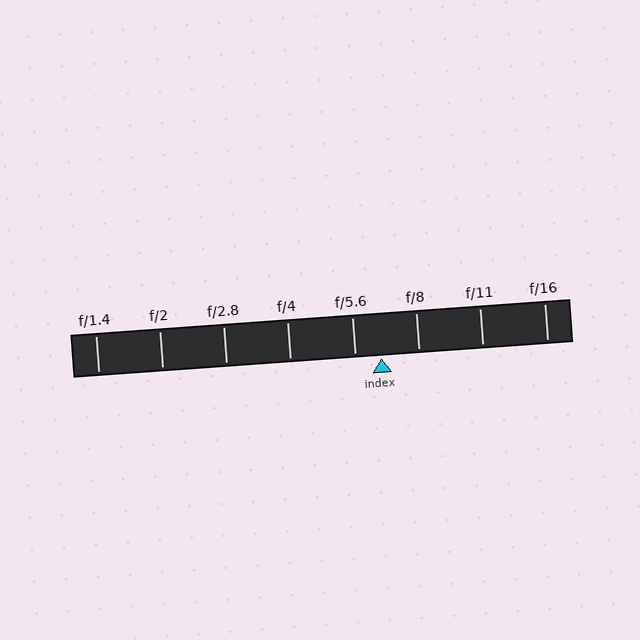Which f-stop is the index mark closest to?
The index mark is closest to f/5.6.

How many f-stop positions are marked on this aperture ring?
There are 8 f-stop positions marked.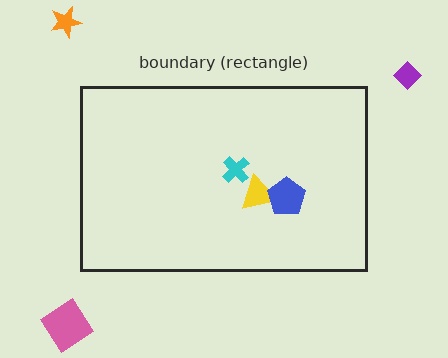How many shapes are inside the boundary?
3 inside, 3 outside.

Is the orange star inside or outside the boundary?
Outside.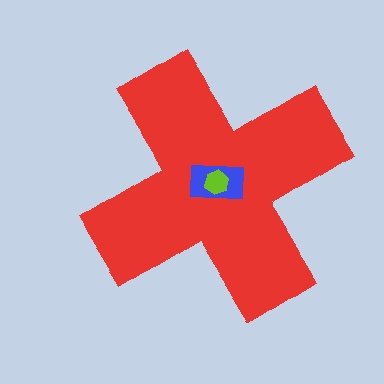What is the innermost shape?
The lime hexagon.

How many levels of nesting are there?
3.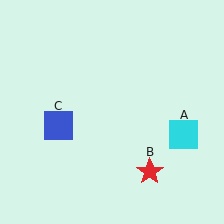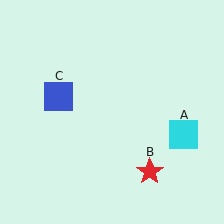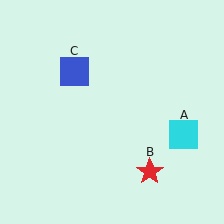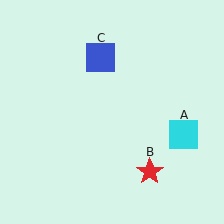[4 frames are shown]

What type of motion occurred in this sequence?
The blue square (object C) rotated clockwise around the center of the scene.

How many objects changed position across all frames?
1 object changed position: blue square (object C).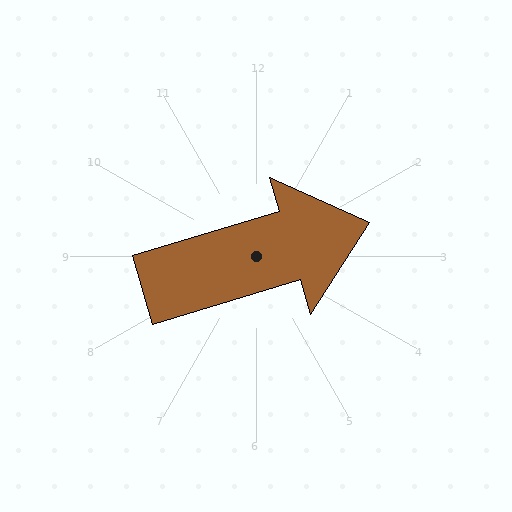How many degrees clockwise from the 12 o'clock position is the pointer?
Approximately 73 degrees.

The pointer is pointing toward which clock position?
Roughly 2 o'clock.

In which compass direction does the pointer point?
East.